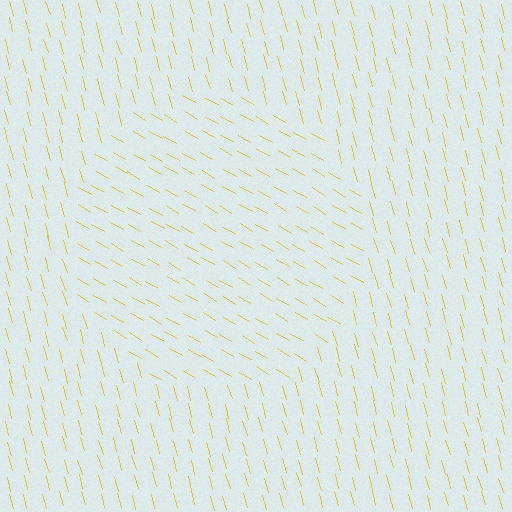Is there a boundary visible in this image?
Yes, there is a texture boundary formed by a change in line orientation.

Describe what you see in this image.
The image is filled with small yellow line segments. A circle region in the image has lines oriented differently from the surrounding lines, creating a visible texture boundary.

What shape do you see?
I see a circle.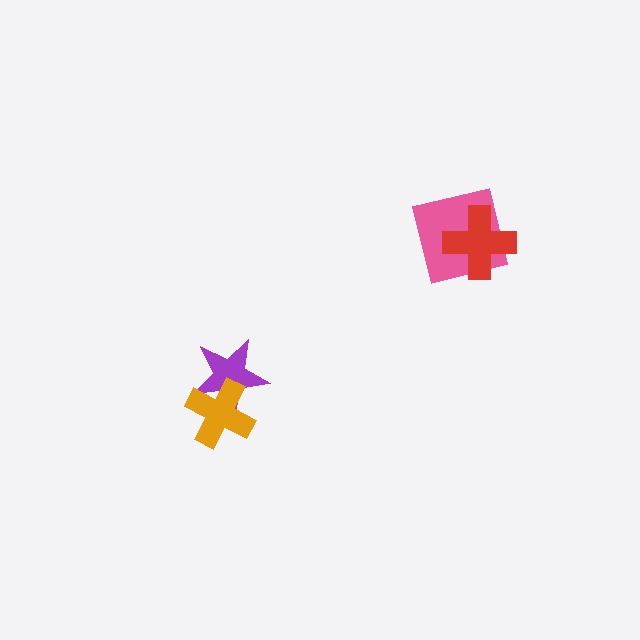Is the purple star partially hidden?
Yes, it is partially covered by another shape.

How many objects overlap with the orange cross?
1 object overlaps with the orange cross.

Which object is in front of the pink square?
The red cross is in front of the pink square.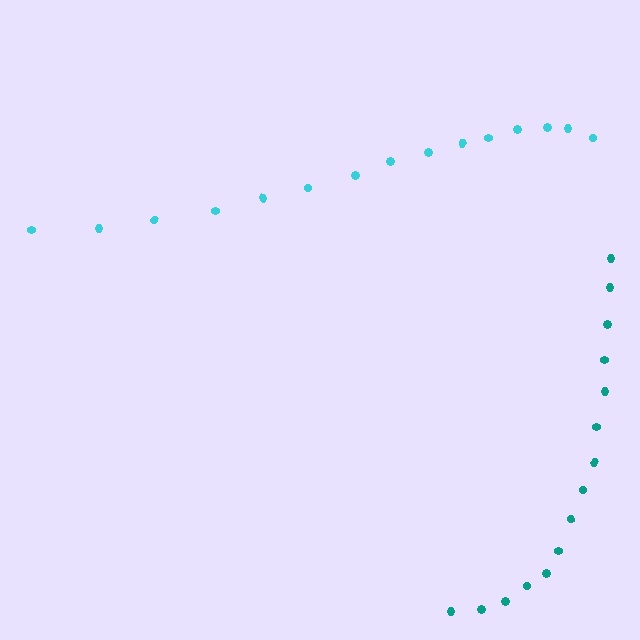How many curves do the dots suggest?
There are 2 distinct paths.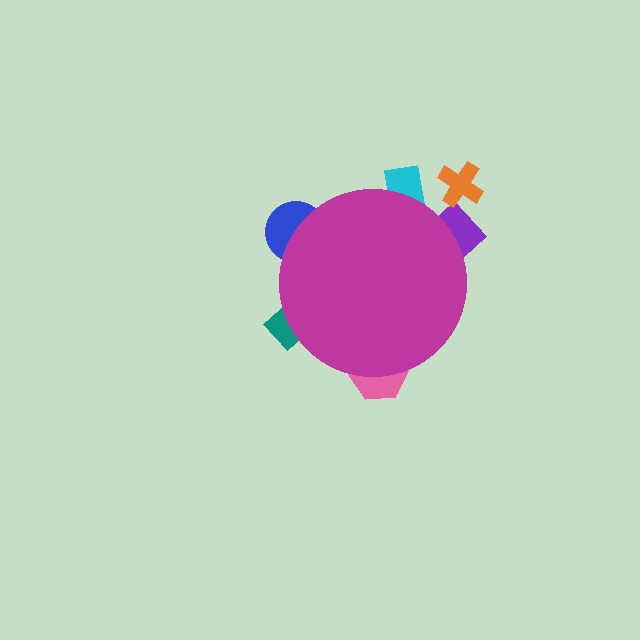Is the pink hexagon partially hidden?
Yes, the pink hexagon is partially hidden behind the magenta circle.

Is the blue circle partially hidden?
Yes, the blue circle is partially hidden behind the magenta circle.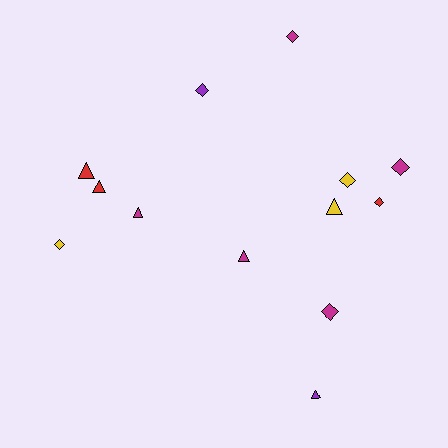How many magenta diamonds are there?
There are 3 magenta diamonds.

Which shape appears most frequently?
Diamond, with 7 objects.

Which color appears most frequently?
Magenta, with 5 objects.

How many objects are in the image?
There are 13 objects.